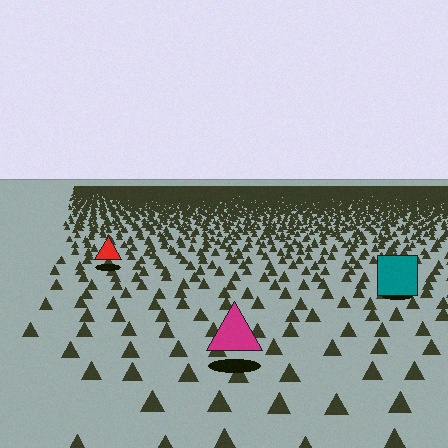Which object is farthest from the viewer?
The red triangle is farthest from the viewer. It appears smaller and the ground texture around it is denser.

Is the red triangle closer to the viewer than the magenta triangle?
No. The magenta triangle is closer — you can tell from the texture gradient: the ground texture is coarser near it.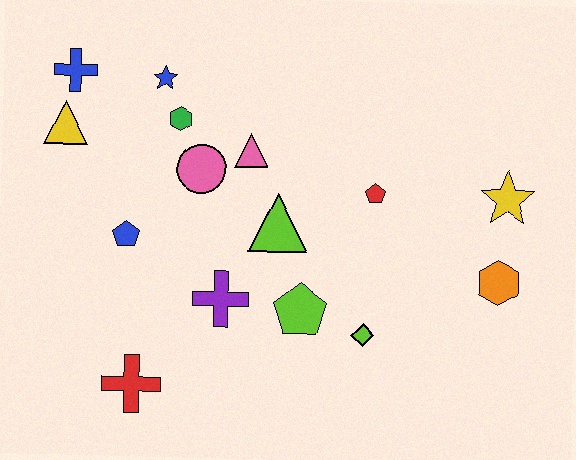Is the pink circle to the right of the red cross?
Yes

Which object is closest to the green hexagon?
The blue star is closest to the green hexagon.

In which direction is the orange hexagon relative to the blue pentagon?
The orange hexagon is to the right of the blue pentagon.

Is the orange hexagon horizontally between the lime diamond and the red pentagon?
No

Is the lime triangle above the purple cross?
Yes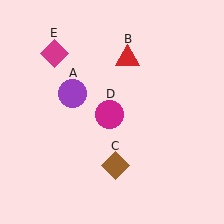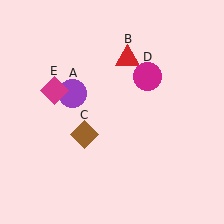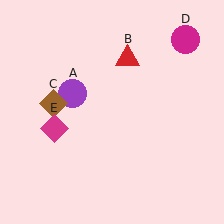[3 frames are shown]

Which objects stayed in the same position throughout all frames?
Purple circle (object A) and red triangle (object B) remained stationary.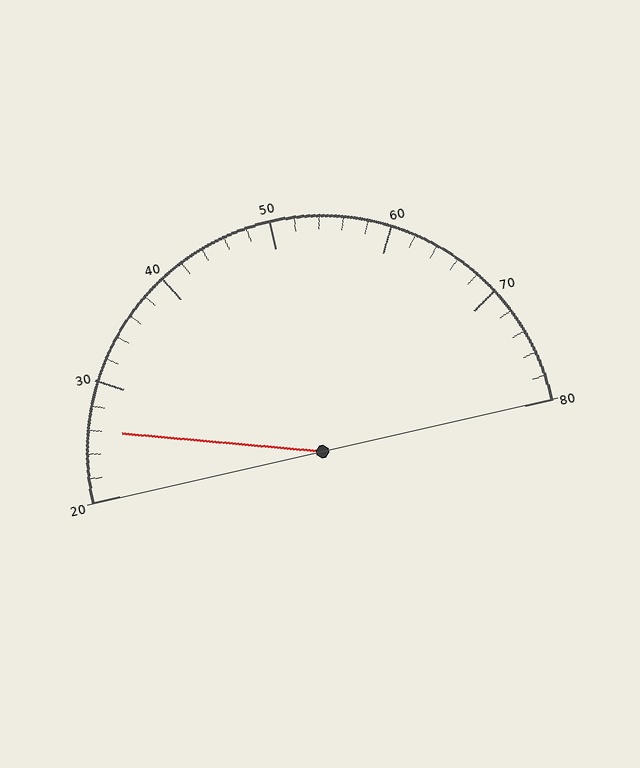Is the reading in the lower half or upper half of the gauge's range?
The reading is in the lower half of the range (20 to 80).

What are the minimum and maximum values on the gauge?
The gauge ranges from 20 to 80.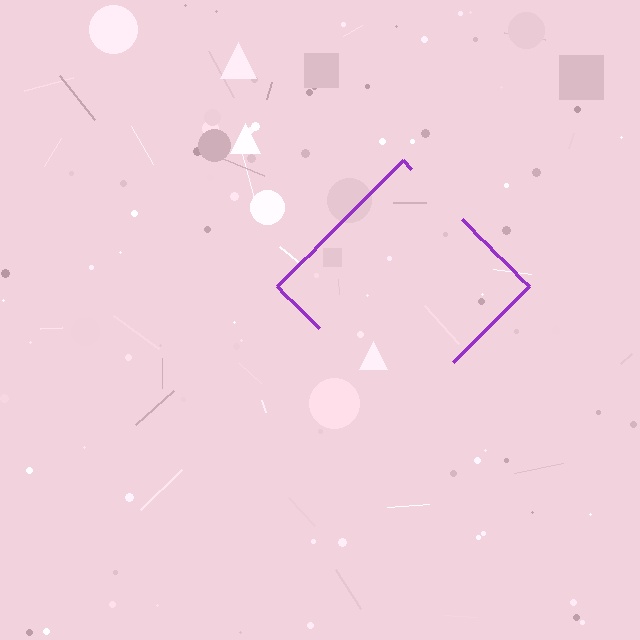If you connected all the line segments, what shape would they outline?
They would outline a diamond.